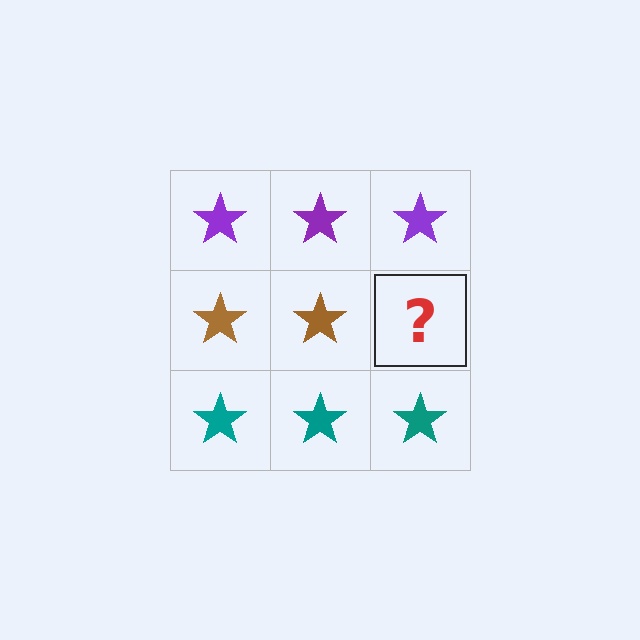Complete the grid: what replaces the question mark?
The question mark should be replaced with a brown star.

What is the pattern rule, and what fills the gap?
The rule is that each row has a consistent color. The gap should be filled with a brown star.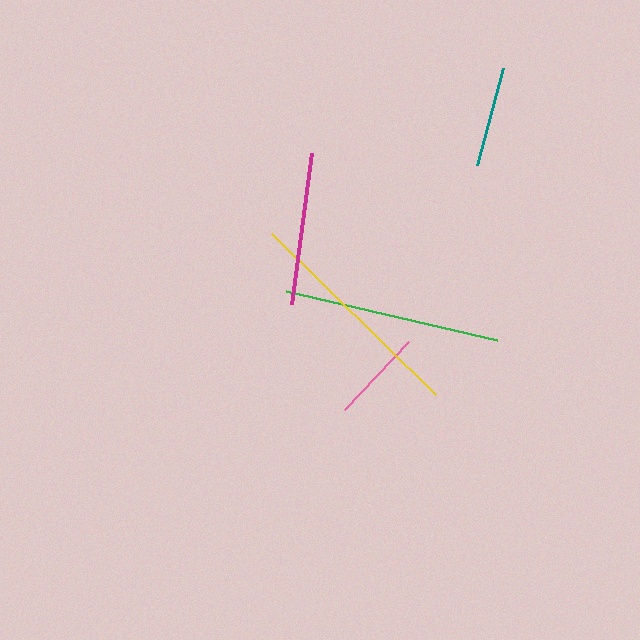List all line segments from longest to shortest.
From longest to shortest: yellow, green, magenta, teal, pink.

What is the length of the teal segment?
The teal segment is approximately 101 pixels long.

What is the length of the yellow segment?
The yellow segment is approximately 230 pixels long.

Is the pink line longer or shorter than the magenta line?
The magenta line is longer than the pink line.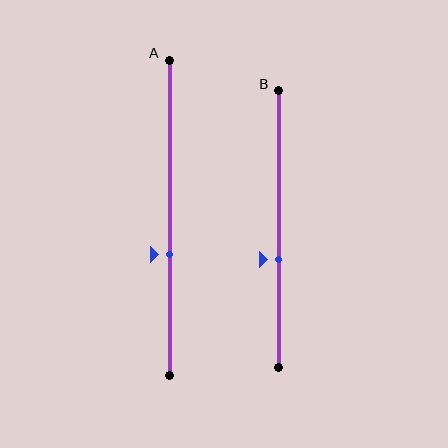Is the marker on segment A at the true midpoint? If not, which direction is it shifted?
No, the marker on segment A is shifted downward by about 12% of the segment length.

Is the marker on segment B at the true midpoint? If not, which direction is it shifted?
No, the marker on segment B is shifted downward by about 11% of the segment length.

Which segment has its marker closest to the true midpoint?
Segment B has its marker closest to the true midpoint.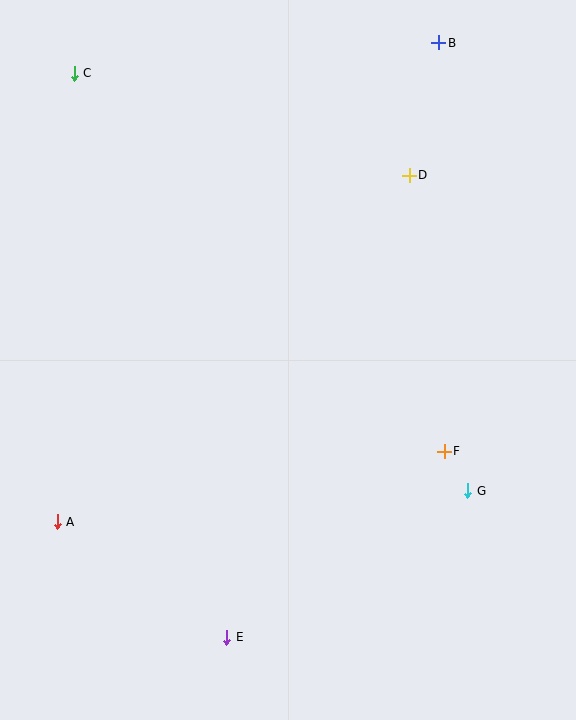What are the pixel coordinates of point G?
Point G is at (468, 491).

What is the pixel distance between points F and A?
The distance between F and A is 393 pixels.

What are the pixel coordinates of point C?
Point C is at (74, 73).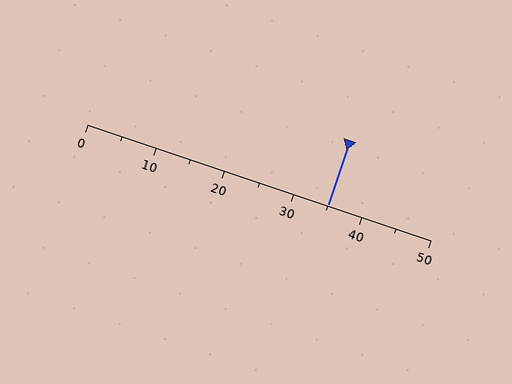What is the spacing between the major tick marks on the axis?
The major ticks are spaced 10 apart.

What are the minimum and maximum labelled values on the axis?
The axis runs from 0 to 50.